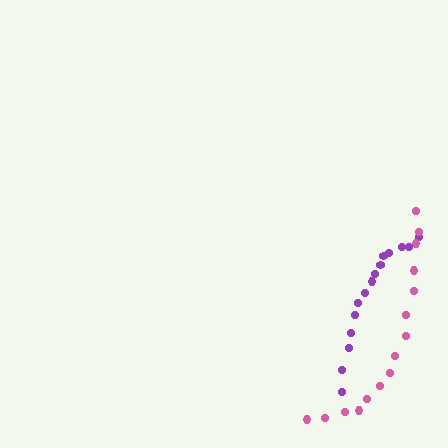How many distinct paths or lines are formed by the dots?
There are 2 distinct paths.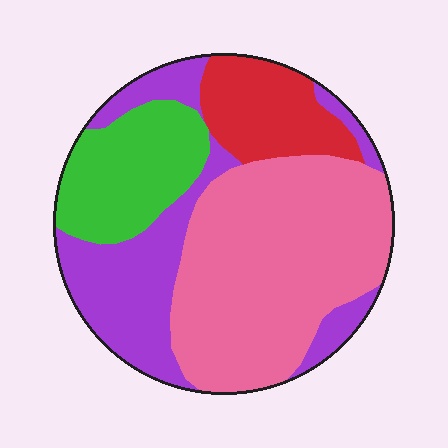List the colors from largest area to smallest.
From largest to smallest: pink, purple, green, red.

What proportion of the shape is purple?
Purple covers 26% of the shape.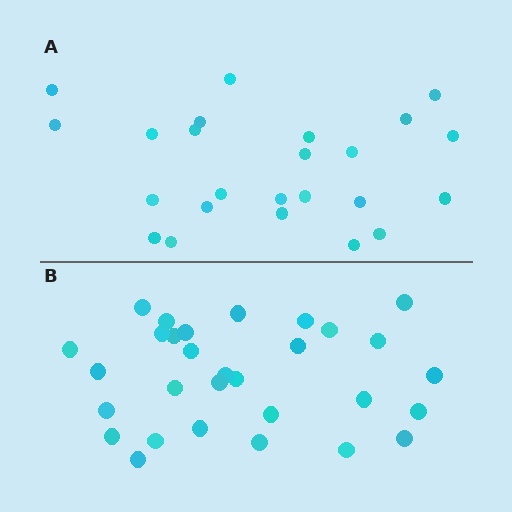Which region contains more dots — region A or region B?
Region B (the bottom region) has more dots.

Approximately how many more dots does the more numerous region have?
Region B has about 6 more dots than region A.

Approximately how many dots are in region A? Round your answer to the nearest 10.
About 20 dots. (The exact count is 24, which rounds to 20.)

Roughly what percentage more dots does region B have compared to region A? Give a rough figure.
About 25% more.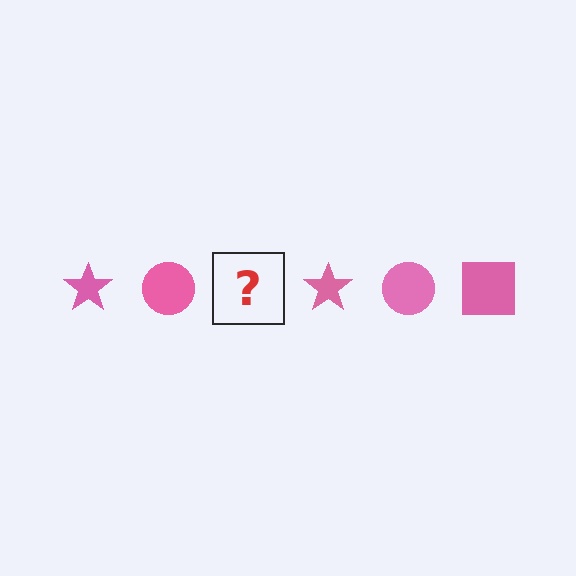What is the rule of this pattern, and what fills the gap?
The rule is that the pattern cycles through star, circle, square shapes in pink. The gap should be filled with a pink square.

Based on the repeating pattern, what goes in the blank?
The blank should be a pink square.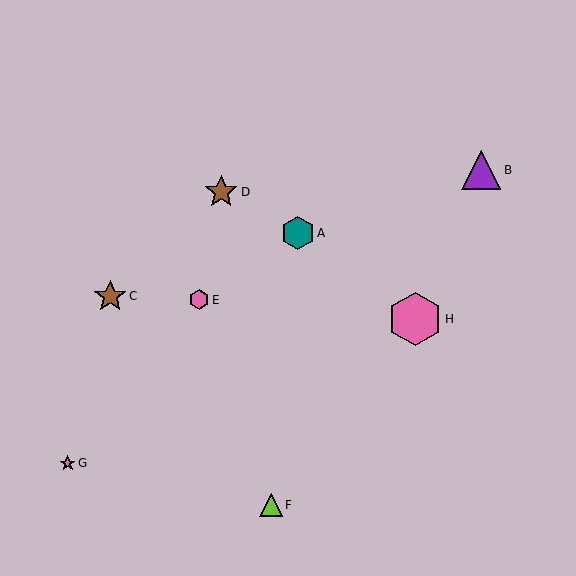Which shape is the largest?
The pink hexagon (labeled H) is the largest.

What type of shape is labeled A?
Shape A is a teal hexagon.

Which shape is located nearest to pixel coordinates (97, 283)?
The brown star (labeled C) at (110, 296) is nearest to that location.